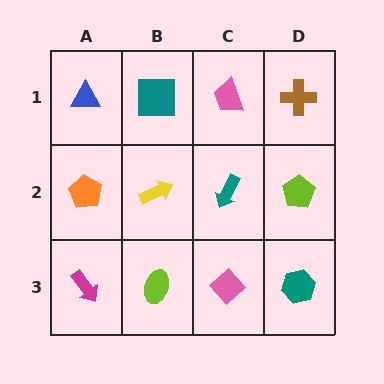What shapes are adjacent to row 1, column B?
A yellow arrow (row 2, column B), a blue triangle (row 1, column A), a pink trapezoid (row 1, column C).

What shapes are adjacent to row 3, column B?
A yellow arrow (row 2, column B), a magenta arrow (row 3, column A), a pink diamond (row 3, column C).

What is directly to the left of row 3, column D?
A pink diamond.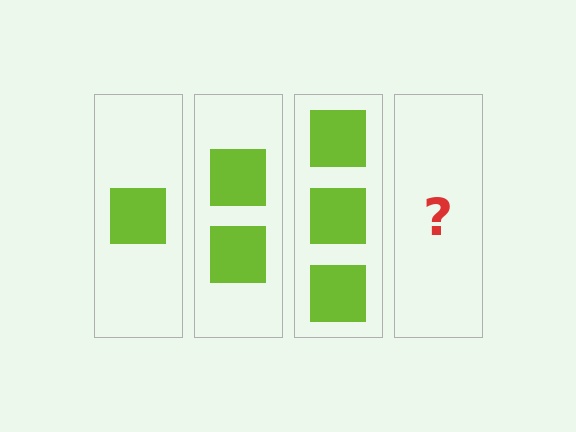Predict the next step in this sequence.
The next step is 4 squares.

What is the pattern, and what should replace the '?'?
The pattern is that each step adds one more square. The '?' should be 4 squares.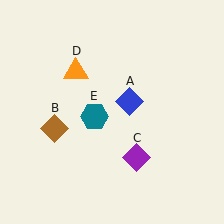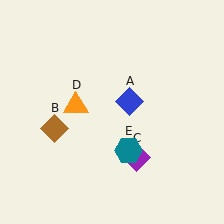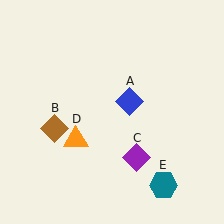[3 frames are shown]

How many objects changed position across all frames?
2 objects changed position: orange triangle (object D), teal hexagon (object E).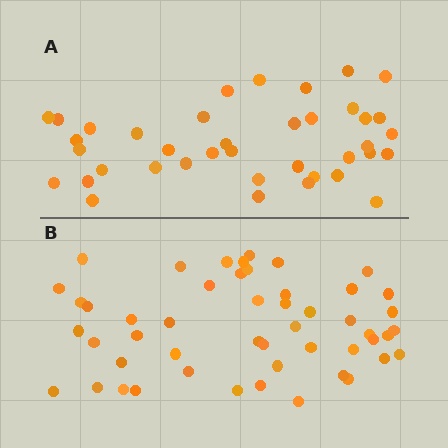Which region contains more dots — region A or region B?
Region B (the bottom region) has more dots.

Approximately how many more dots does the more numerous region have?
Region B has roughly 12 or so more dots than region A.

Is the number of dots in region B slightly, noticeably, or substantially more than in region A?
Region B has noticeably more, but not dramatically so. The ratio is roughly 1.3 to 1.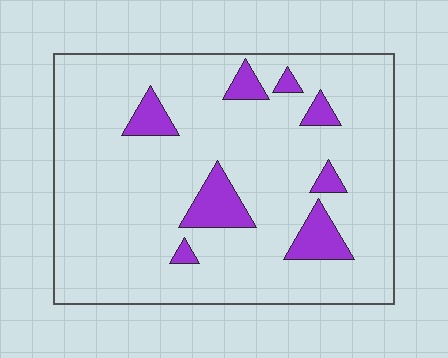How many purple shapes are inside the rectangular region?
8.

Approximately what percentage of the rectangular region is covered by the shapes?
Approximately 10%.